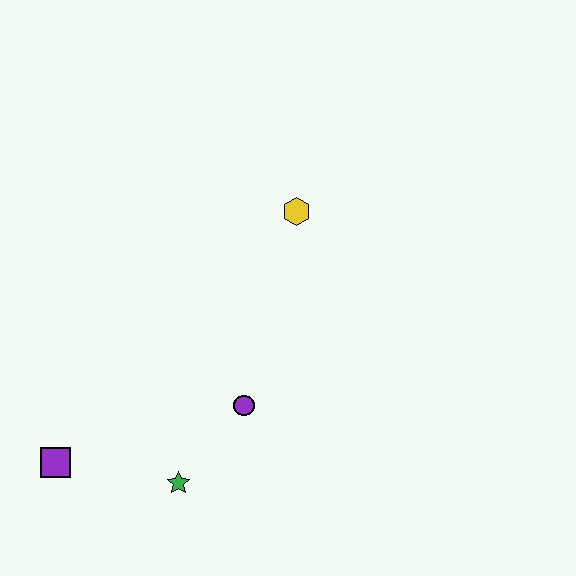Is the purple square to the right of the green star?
No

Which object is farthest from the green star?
The yellow hexagon is farthest from the green star.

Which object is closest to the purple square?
The green star is closest to the purple square.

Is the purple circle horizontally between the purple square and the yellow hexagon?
Yes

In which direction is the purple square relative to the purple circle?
The purple square is to the left of the purple circle.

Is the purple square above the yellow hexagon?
No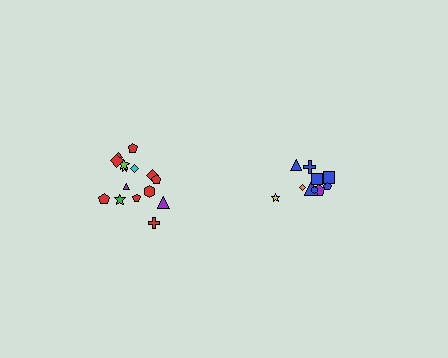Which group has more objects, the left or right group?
The left group.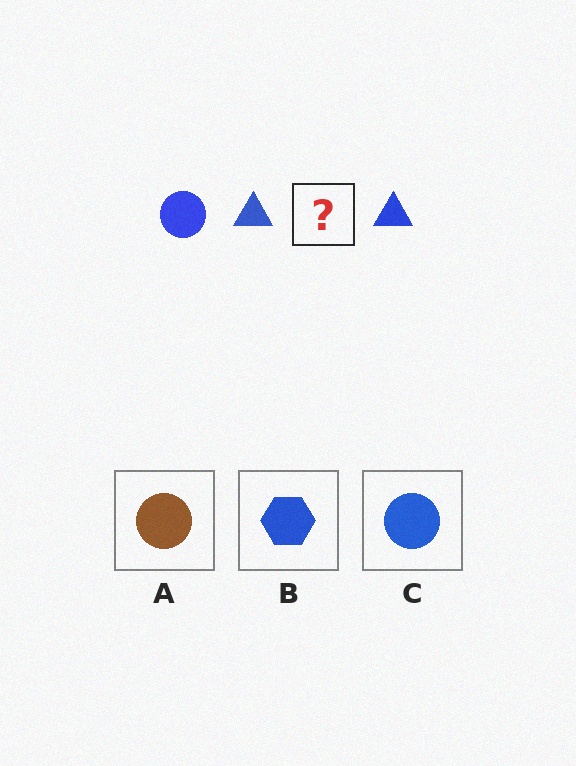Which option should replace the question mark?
Option C.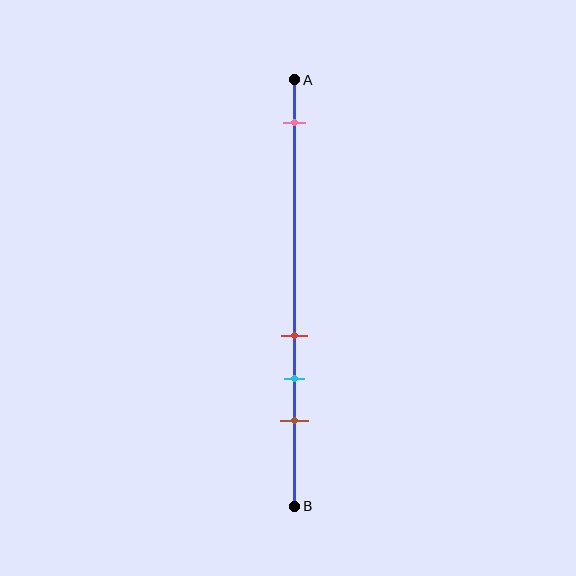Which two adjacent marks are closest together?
The red and cyan marks are the closest adjacent pair.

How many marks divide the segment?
There are 4 marks dividing the segment.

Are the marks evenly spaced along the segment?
No, the marks are not evenly spaced.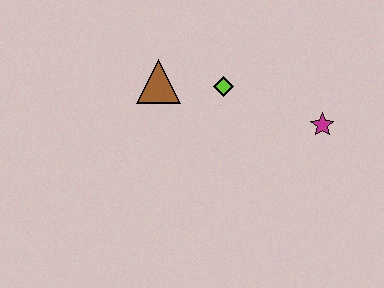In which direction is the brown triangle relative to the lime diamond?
The brown triangle is to the left of the lime diamond.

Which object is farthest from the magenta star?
The brown triangle is farthest from the magenta star.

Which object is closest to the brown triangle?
The lime diamond is closest to the brown triangle.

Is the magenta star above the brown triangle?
No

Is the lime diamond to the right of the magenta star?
No